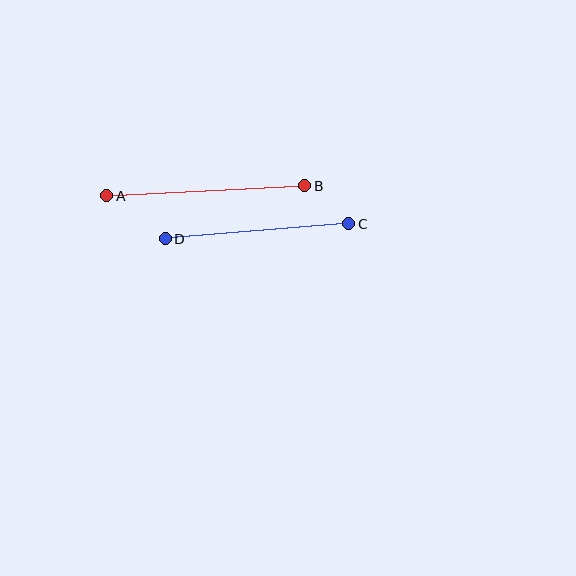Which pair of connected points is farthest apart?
Points A and B are farthest apart.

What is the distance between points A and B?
The distance is approximately 198 pixels.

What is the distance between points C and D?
The distance is approximately 184 pixels.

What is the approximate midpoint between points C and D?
The midpoint is at approximately (257, 231) pixels.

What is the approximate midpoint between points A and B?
The midpoint is at approximately (206, 191) pixels.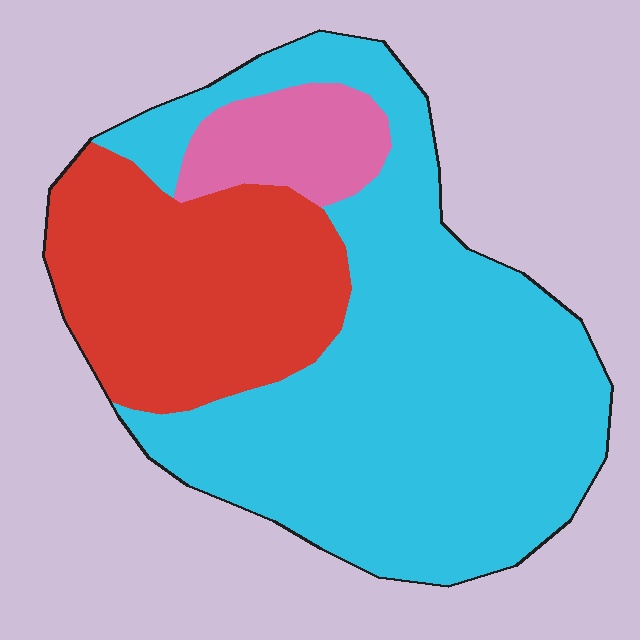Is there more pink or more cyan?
Cyan.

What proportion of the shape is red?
Red covers roughly 30% of the shape.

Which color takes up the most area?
Cyan, at roughly 60%.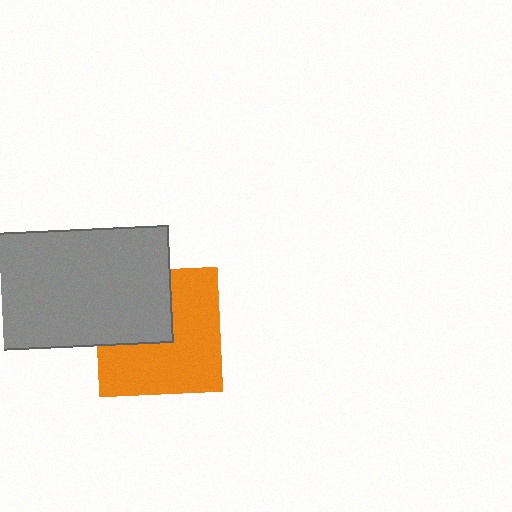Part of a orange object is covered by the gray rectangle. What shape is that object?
It is a square.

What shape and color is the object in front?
The object in front is a gray rectangle.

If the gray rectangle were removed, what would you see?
You would see the complete orange square.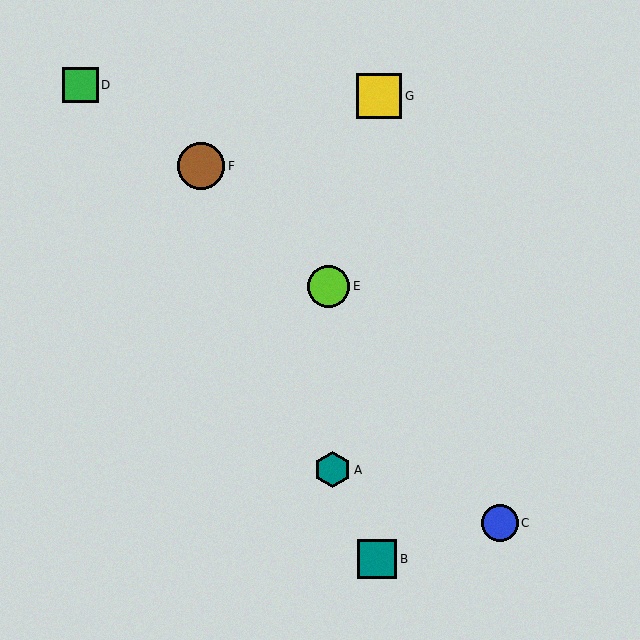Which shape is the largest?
The brown circle (labeled F) is the largest.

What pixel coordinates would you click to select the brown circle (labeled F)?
Click at (201, 166) to select the brown circle F.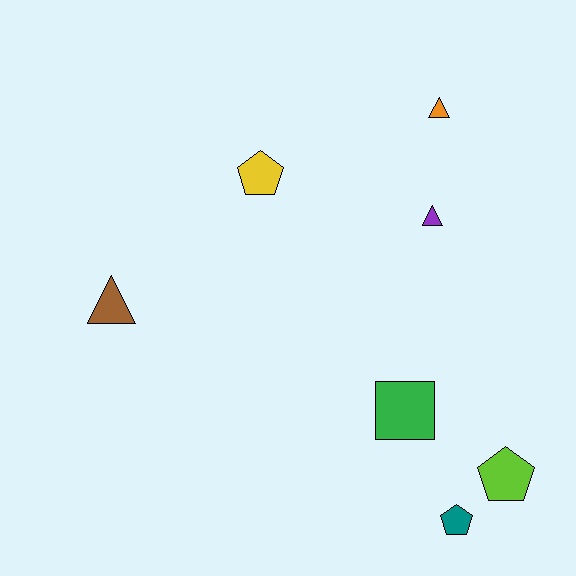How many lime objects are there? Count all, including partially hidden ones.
There is 1 lime object.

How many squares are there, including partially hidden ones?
There is 1 square.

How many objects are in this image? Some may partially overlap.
There are 7 objects.